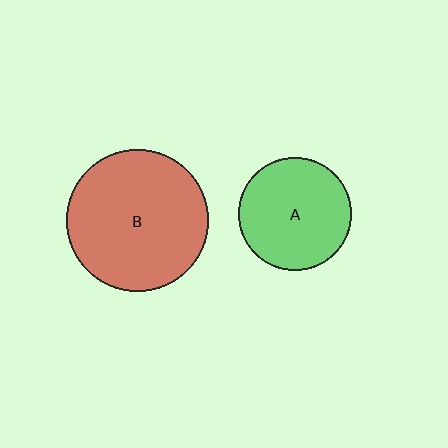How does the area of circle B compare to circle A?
Approximately 1.6 times.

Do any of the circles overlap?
No, none of the circles overlap.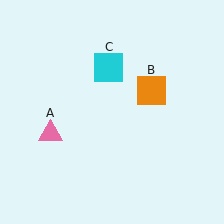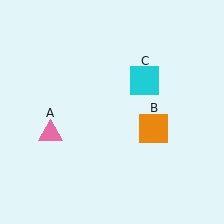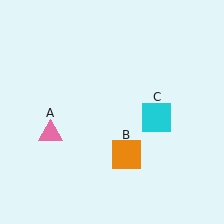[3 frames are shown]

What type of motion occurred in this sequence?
The orange square (object B), cyan square (object C) rotated clockwise around the center of the scene.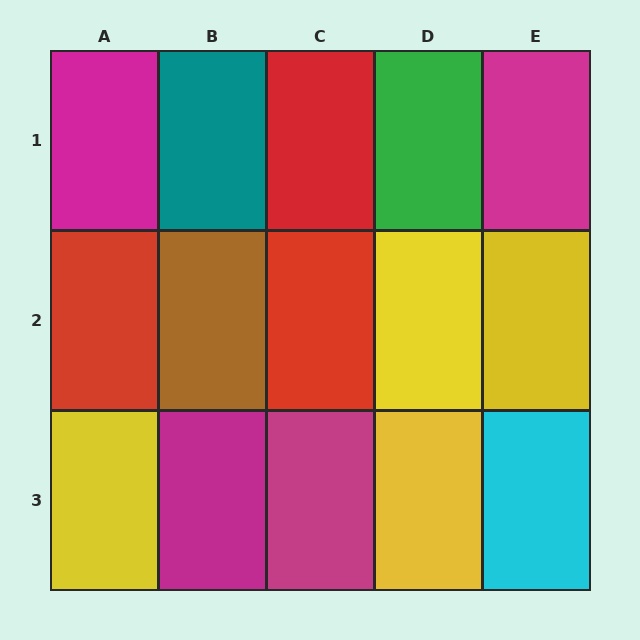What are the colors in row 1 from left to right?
Magenta, teal, red, green, magenta.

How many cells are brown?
1 cell is brown.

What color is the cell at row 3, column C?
Magenta.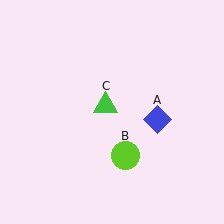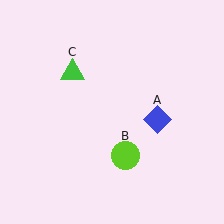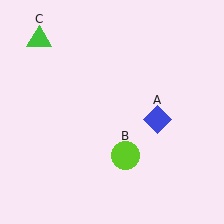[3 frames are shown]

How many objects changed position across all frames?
1 object changed position: green triangle (object C).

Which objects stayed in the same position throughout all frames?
Blue diamond (object A) and lime circle (object B) remained stationary.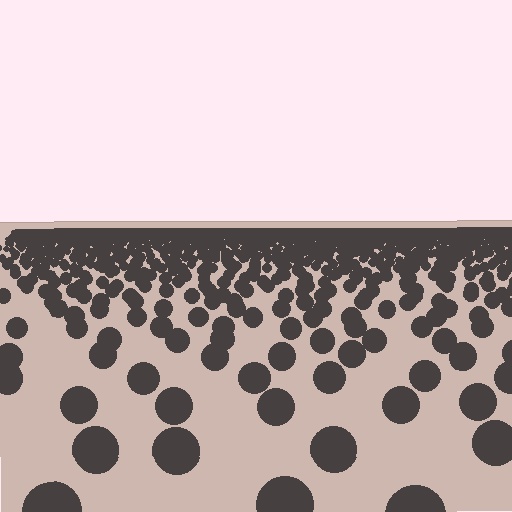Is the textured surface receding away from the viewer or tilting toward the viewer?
The surface is receding away from the viewer. Texture elements get smaller and denser toward the top.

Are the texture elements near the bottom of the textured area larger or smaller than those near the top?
Larger. Near the bottom, elements are closer to the viewer and appear at a bigger on-screen size.